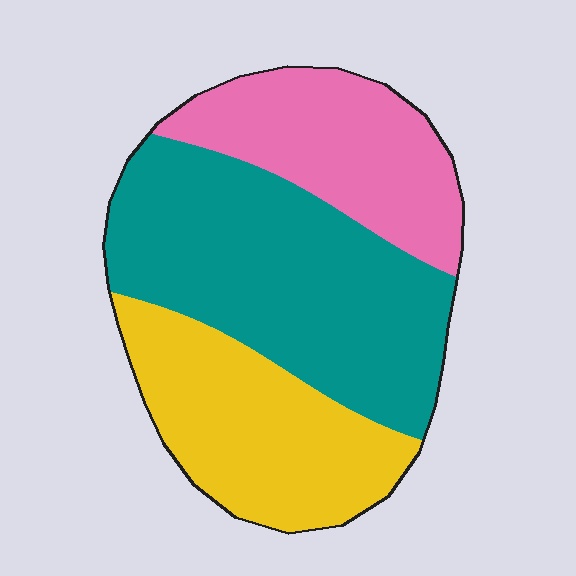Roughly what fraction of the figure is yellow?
Yellow covers around 30% of the figure.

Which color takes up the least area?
Pink, at roughly 25%.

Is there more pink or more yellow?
Yellow.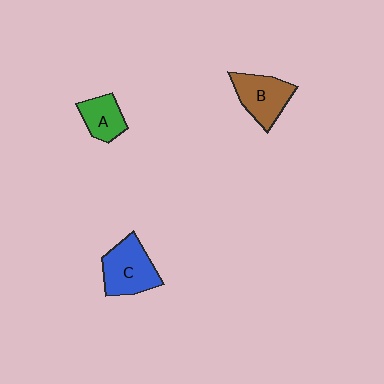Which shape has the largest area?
Shape C (blue).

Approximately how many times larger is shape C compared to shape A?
Approximately 1.6 times.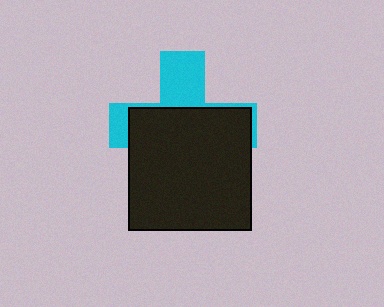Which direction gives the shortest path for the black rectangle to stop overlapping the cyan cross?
Moving down gives the shortest separation.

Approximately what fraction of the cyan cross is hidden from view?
Roughly 65% of the cyan cross is hidden behind the black rectangle.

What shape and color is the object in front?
The object in front is a black rectangle.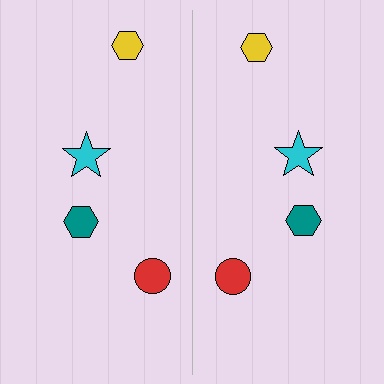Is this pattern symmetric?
Yes, this pattern has bilateral (reflection) symmetry.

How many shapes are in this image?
There are 8 shapes in this image.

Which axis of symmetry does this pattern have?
The pattern has a vertical axis of symmetry running through the center of the image.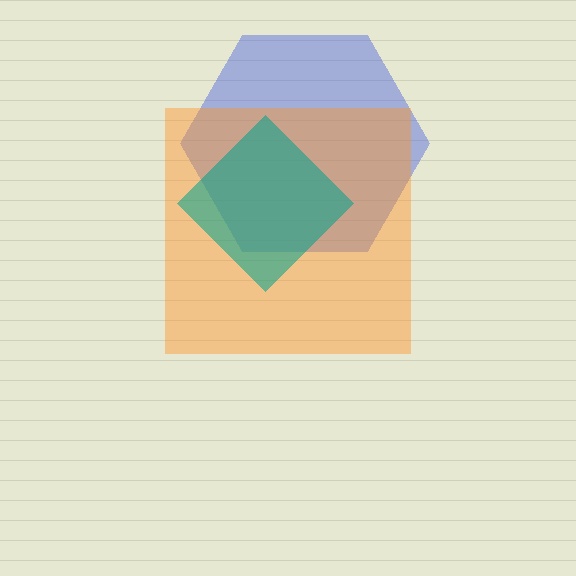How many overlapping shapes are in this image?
There are 3 overlapping shapes in the image.